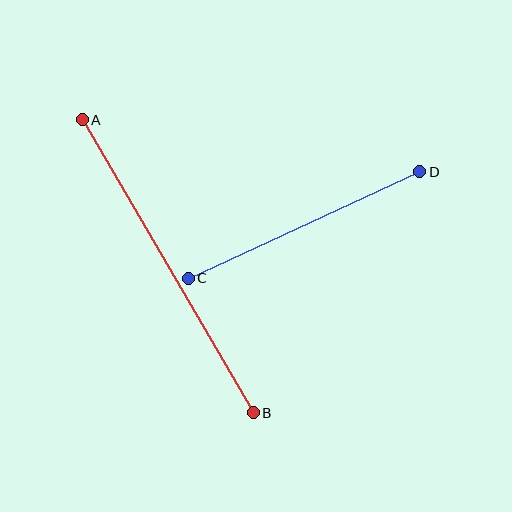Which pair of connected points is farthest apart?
Points A and B are farthest apart.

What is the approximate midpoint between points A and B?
The midpoint is at approximately (168, 266) pixels.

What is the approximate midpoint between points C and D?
The midpoint is at approximately (304, 225) pixels.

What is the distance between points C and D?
The distance is approximately 255 pixels.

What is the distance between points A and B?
The distance is approximately 339 pixels.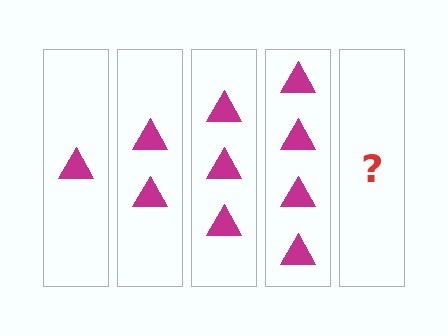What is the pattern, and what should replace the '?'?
The pattern is that each step adds one more triangle. The '?' should be 5 triangles.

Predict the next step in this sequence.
The next step is 5 triangles.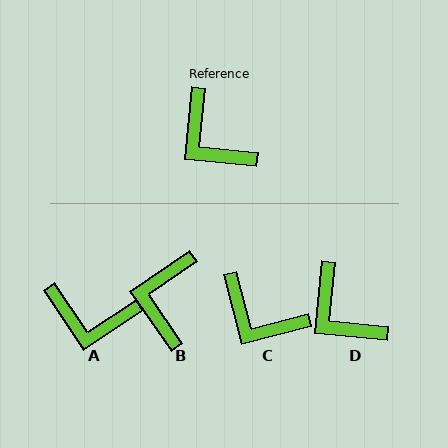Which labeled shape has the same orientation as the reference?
D.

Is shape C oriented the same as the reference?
No, it is off by about 20 degrees.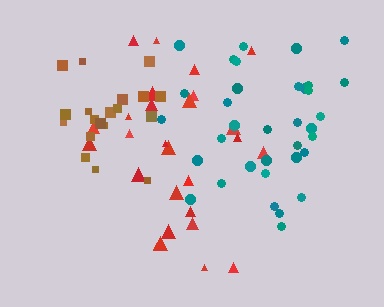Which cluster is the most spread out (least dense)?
Red.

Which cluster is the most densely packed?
Brown.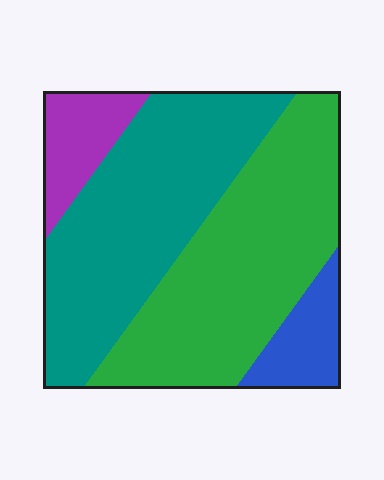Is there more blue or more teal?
Teal.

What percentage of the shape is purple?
Purple covers around 10% of the shape.